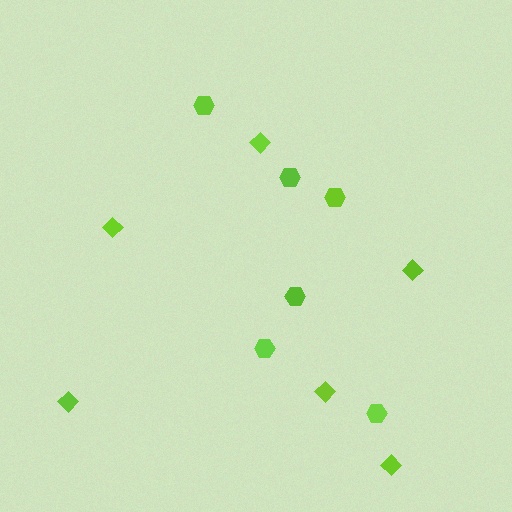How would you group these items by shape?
There are 2 groups: one group of diamonds (6) and one group of hexagons (6).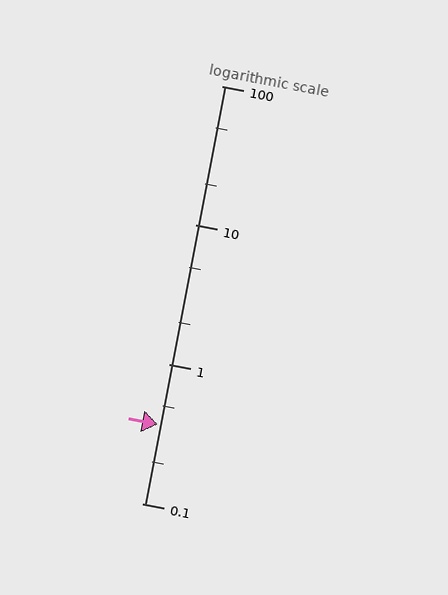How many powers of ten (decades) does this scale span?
The scale spans 3 decades, from 0.1 to 100.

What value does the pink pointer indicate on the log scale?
The pointer indicates approximately 0.37.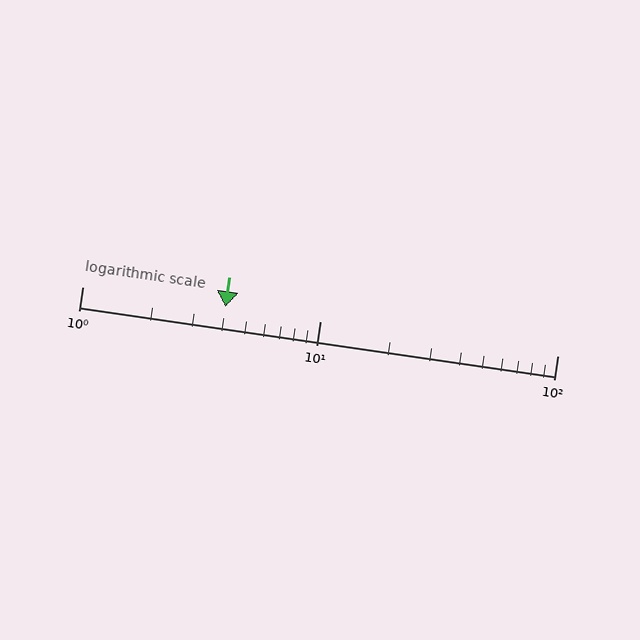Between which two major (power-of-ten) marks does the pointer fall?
The pointer is between 1 and 10.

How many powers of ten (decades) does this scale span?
The scale spans 2 decades, from 1 to 100.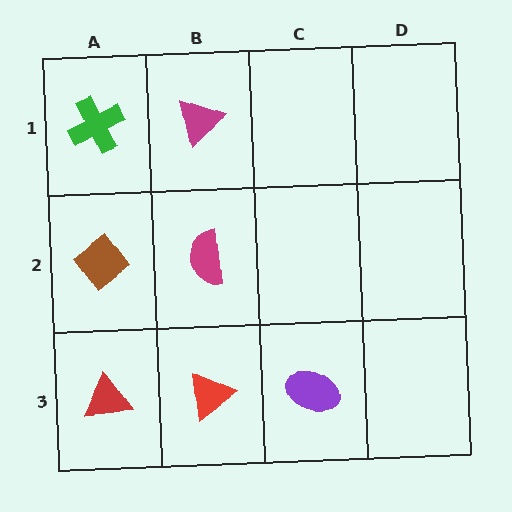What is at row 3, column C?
A purple ellipse.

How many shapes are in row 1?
2 shapes.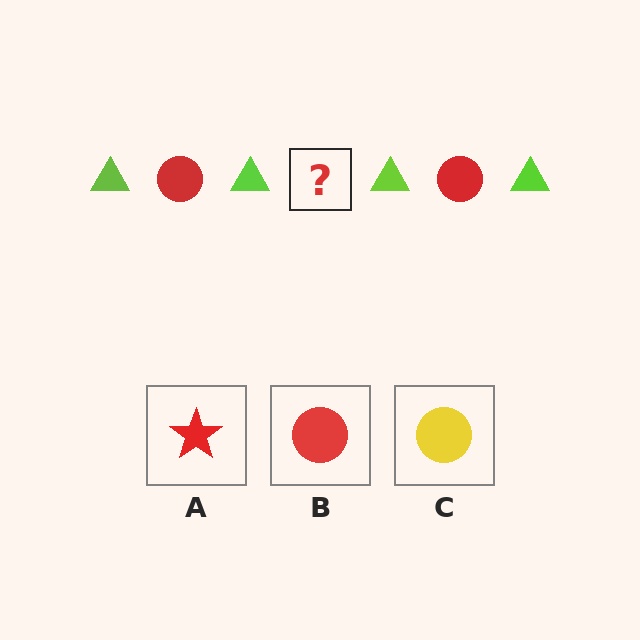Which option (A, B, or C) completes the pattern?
B.